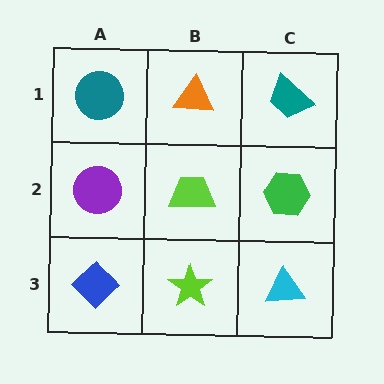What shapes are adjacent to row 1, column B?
A lime trapezoid (row 2, column B), a teal circle (row 1, column A), a teal trapezoid (row 1, column C).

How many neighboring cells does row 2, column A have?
3.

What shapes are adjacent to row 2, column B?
An orange triangle (row 1, column B), a lime star (row 3, column B), a purple circle (row 2, column A), a green hexagon (row 2, column C).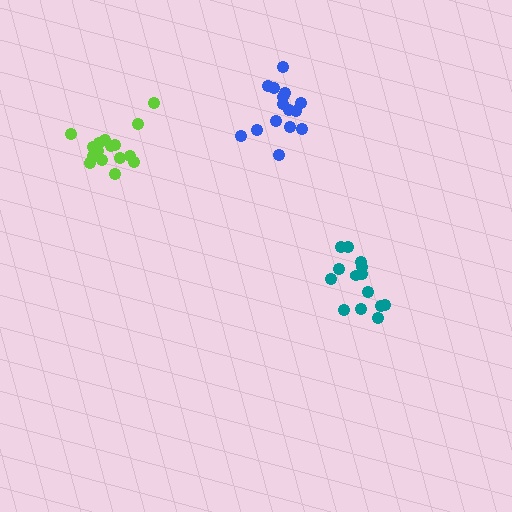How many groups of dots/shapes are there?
There are 3 groups.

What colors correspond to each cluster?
The clusters are colored: blue, lime, teal.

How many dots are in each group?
Group 1: 15 dots, Group 2: 16 dots, Group 3: 14 dots (45 total).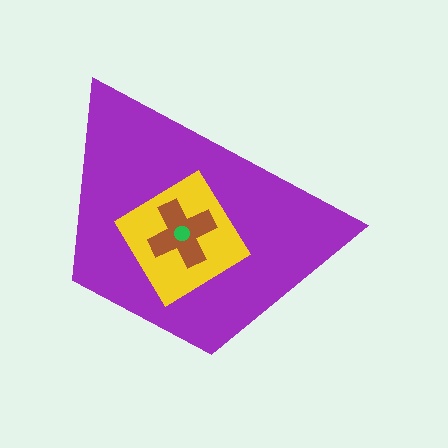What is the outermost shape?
The purple trapezoid.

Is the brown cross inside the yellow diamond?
Yes.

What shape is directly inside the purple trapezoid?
The yellow diamond.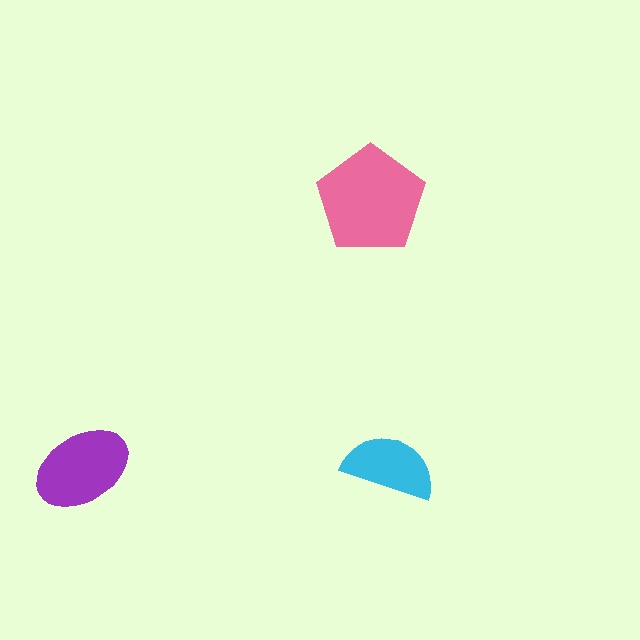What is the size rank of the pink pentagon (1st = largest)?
1st.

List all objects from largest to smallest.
The pink pentagon, the purple ellipse, the cyan semicircle.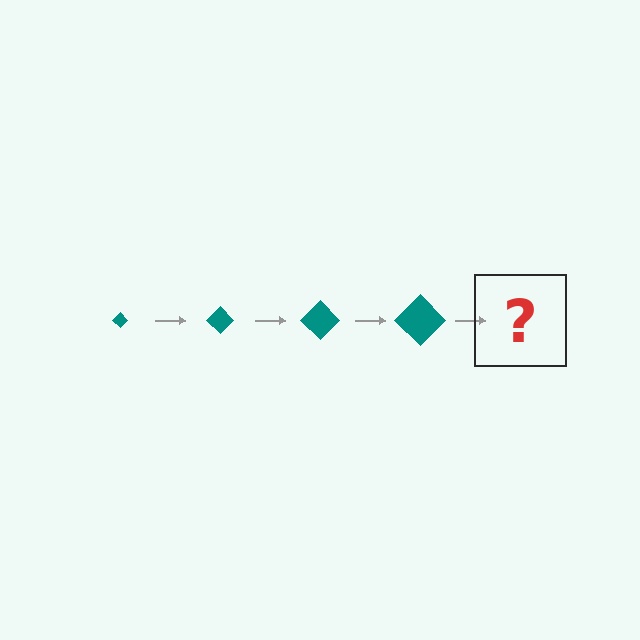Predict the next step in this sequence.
The next step is a teal diamond, larger than the previous one.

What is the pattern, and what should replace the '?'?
The pattern is that the diamond gets progressively larger each step. The '?' should be a teal diamond, larger than the previous one.